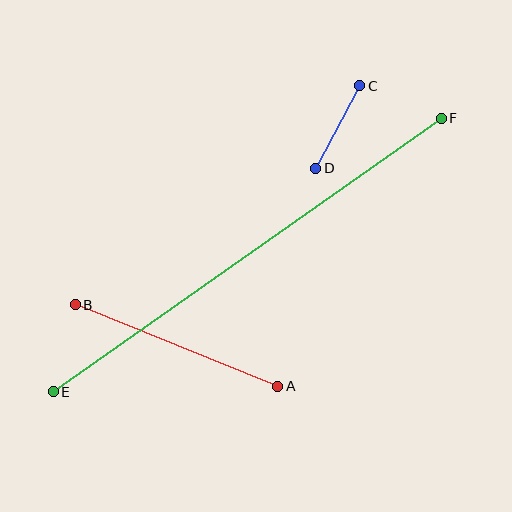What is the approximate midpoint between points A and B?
The midpoint is at approximately (177, 345) pixels.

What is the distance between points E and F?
The distance is approximately 475 pixels.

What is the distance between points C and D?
The distance is approximately 93 pixels.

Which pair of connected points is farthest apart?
Points E and F are farthest apart.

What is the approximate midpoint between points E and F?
The midpoint is at approximately (247, 255) pixels.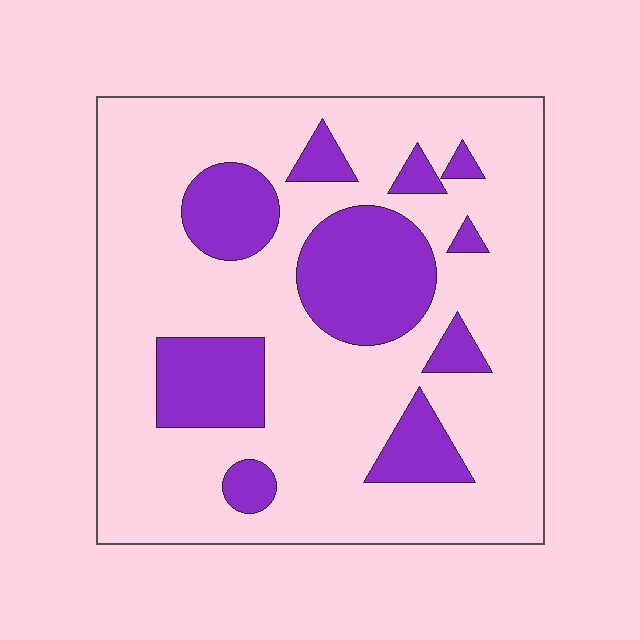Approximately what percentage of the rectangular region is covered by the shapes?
Approximately 25%.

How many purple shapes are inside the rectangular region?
10.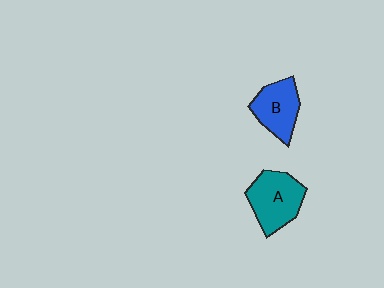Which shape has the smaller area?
Shape B (blue).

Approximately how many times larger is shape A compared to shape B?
Approximately 1.2 times.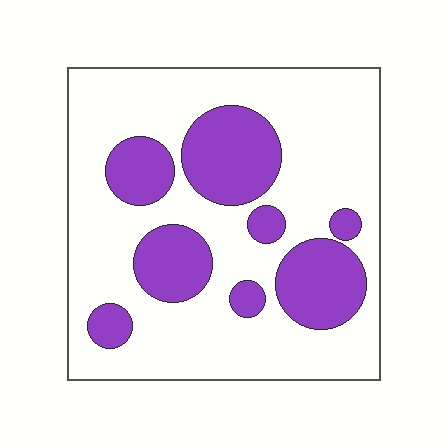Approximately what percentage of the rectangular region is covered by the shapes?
Approximately 30%.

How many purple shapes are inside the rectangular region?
8.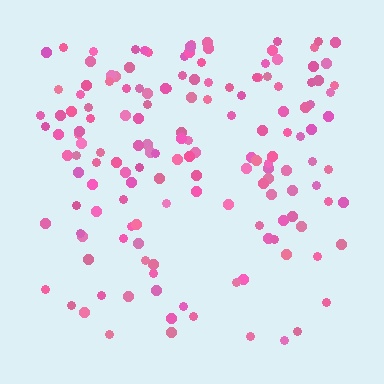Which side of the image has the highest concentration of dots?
The top.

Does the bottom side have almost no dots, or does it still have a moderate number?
Still a moderate number, just noticeably fewer than the top.